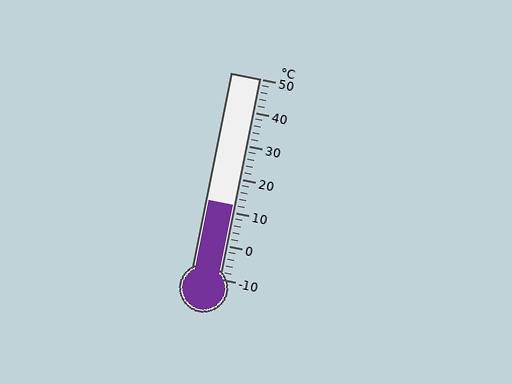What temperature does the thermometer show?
The thermometer shows approximately 12°C.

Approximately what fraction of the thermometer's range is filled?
The thermometer is filled to approximately 35% of its range.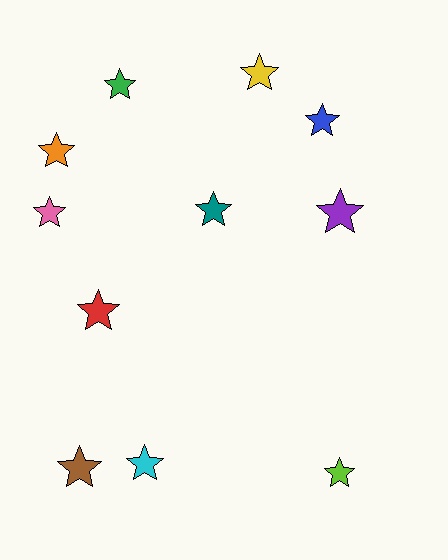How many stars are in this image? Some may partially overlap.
There are 11 stars.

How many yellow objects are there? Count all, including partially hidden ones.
There is 1 yellow object.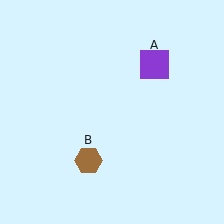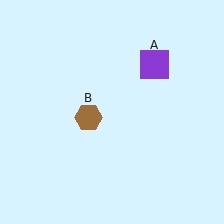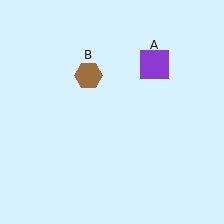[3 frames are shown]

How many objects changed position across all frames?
1 object changed position: brown hexagon (object B).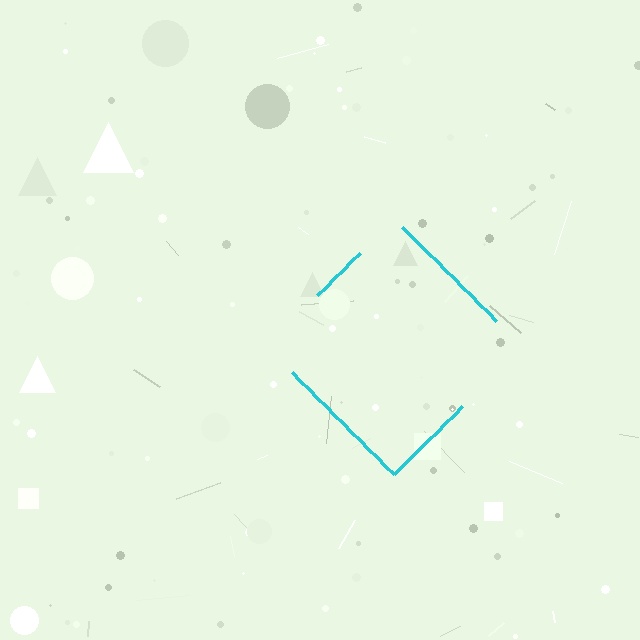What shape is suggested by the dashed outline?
The dashed outline suggests a diamond.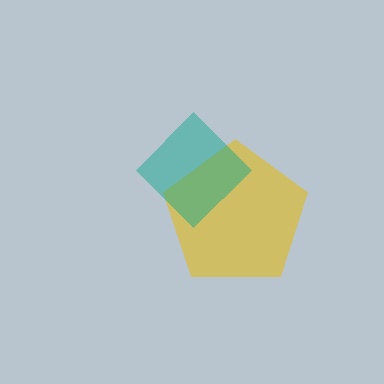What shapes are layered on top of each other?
The layered shapes are: a yellow pentagon, a teal diamond.